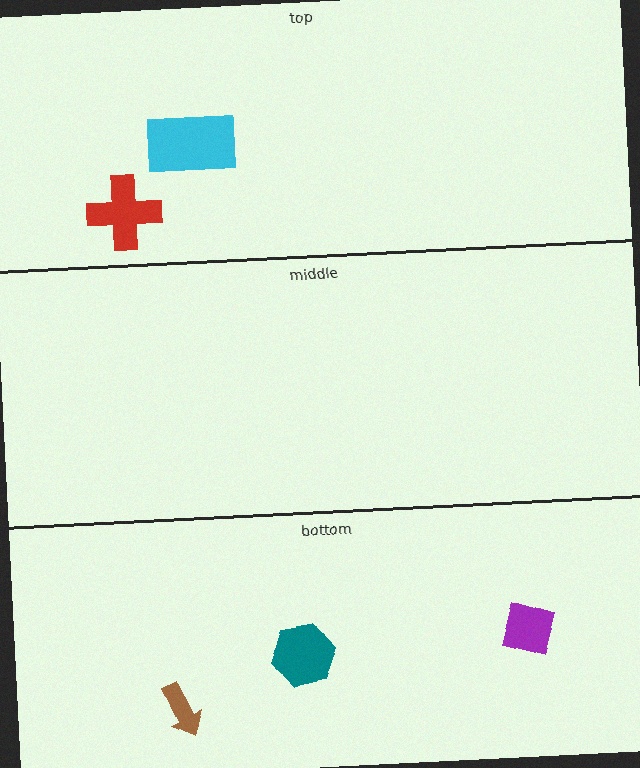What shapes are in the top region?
The red cross, the cyan rectangle.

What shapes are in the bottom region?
The purple square, the teal hexagon, the brown arrow.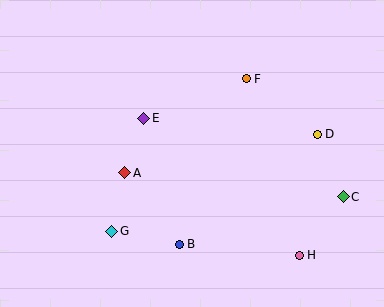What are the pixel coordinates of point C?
Point C is at (343, 197).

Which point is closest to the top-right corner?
Point D is closest to the top-right corner.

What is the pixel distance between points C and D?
The distance between C and D is 67 pixels.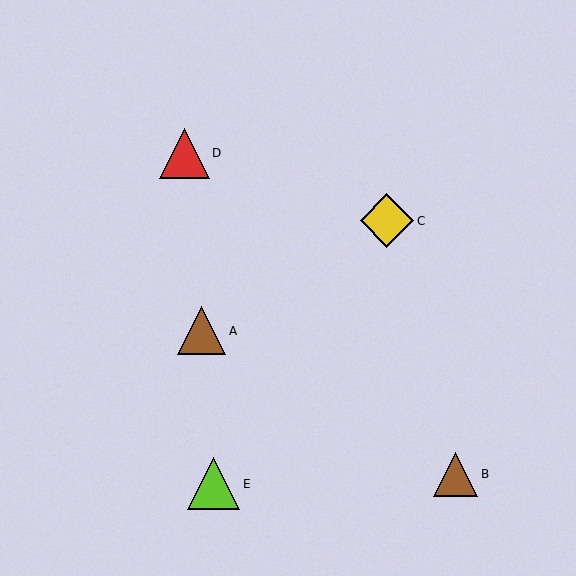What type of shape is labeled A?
Shape A is a brown triangle.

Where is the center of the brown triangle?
The center of the brown triangle is at (455, 474).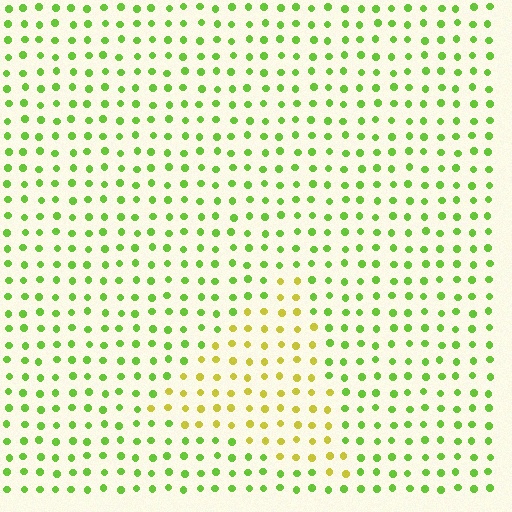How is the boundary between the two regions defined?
The boundary is defined purely by a slight shift in hue (about 41 degrees). Spacing, size, and orientation are identical on both sides.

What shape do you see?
I see a triangle.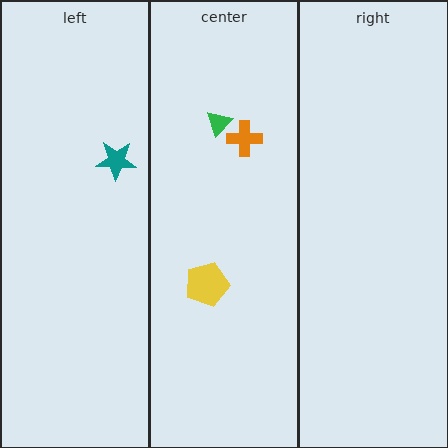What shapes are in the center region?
The orange cross, the yellow pentagon, the green triangle.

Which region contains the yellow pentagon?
The center region.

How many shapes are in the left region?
1.